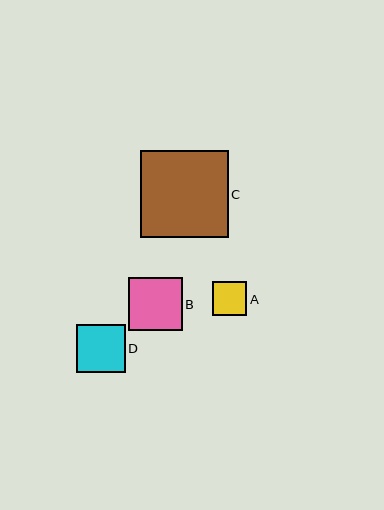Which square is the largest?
Square C is the largest with a size of approximately 87 pixels.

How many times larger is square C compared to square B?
Square C is approximately 1.6 times the size of square B.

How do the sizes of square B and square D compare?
Square B and square D are approximately the same size.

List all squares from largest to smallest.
From largest to smallest: C, B, D, A.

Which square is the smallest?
Square A is the smallest with a size of approximately 34 pixels.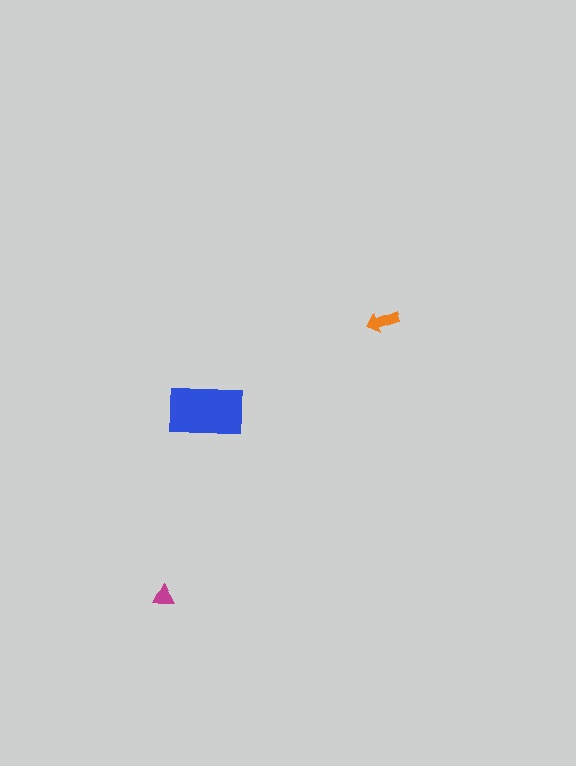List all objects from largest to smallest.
The blue rectangle, the orange arrow, the magenta triangle.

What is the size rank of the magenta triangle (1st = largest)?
3rd.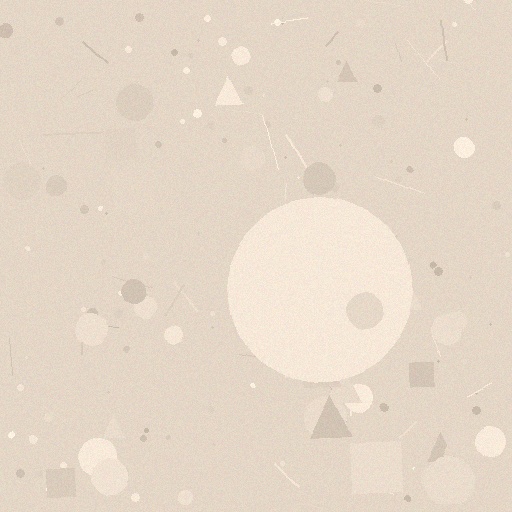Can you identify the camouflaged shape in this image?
The camouflaged shape is a circle.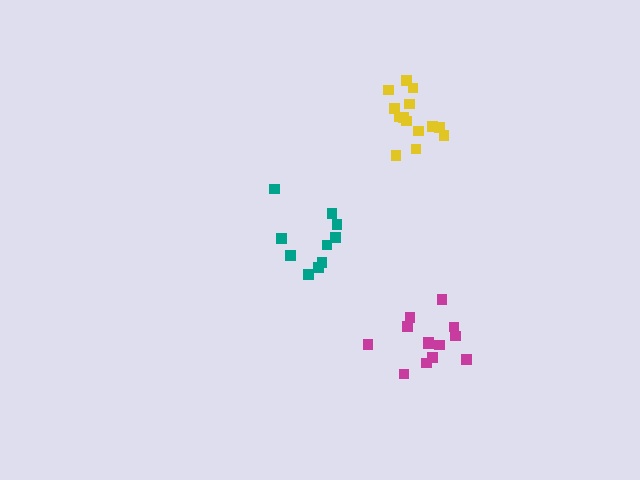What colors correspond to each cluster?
The clusters are colored: magenta, teal, yellow.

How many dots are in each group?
Group 1: 13 dots, Group 2: 10 dots, Group 3: 14 dots (37 total).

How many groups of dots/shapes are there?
There are 3 groups.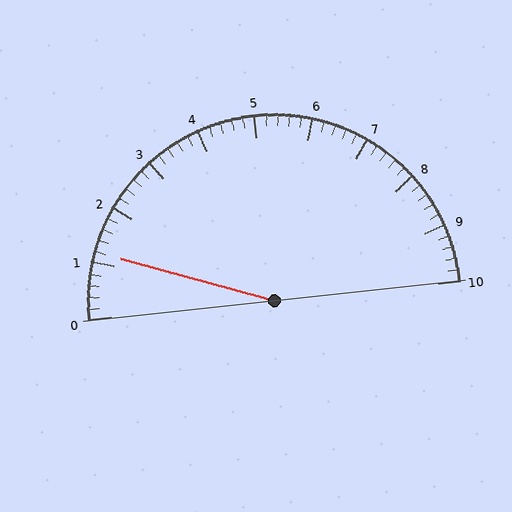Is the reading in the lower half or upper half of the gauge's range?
The reading is in the lower half of the range (0 to 10).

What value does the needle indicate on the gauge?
The needle indicates approximately 1.2.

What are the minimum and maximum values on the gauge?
The gauge ranges from 0 to 10.